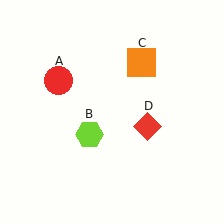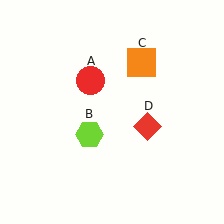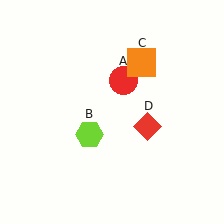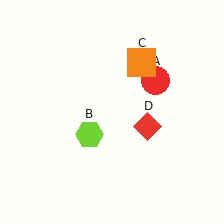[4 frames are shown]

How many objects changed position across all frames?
1 object changed position: red circle (object A).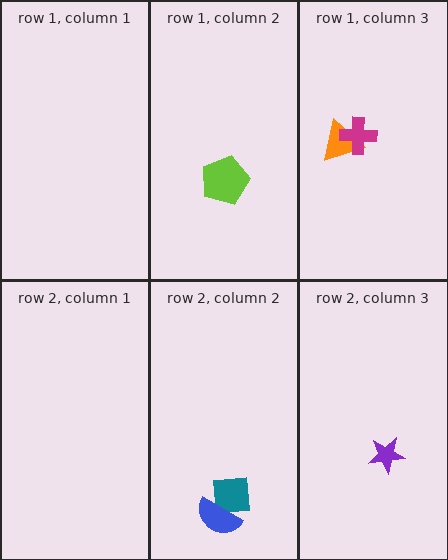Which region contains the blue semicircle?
The row 2, column 2 region.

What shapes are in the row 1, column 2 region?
The lime pentagon.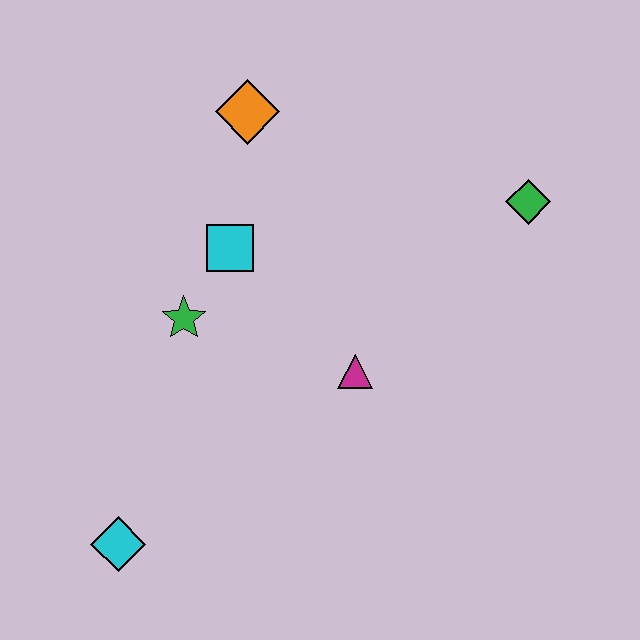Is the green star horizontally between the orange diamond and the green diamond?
No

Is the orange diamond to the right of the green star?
Yes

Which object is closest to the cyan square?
The green star is closest to the cyan square.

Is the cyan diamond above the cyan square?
No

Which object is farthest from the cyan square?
The cyan diamond is farthest from the cyan square.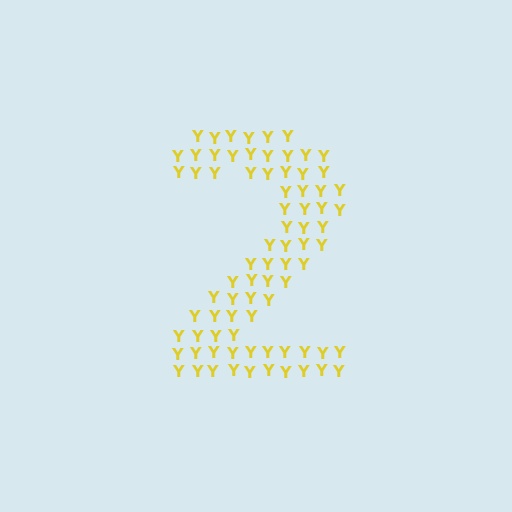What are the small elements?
The small elements are letter Y's.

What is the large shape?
The large shape is the digit 2.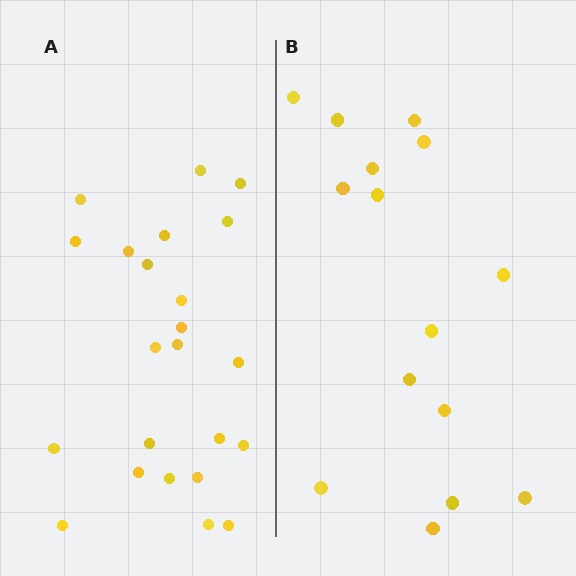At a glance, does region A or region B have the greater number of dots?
Region A (the left region) has more dots.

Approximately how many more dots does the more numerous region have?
Region A has roughly 8 or so more dots than region B.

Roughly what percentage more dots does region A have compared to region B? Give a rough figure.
About 55% more.